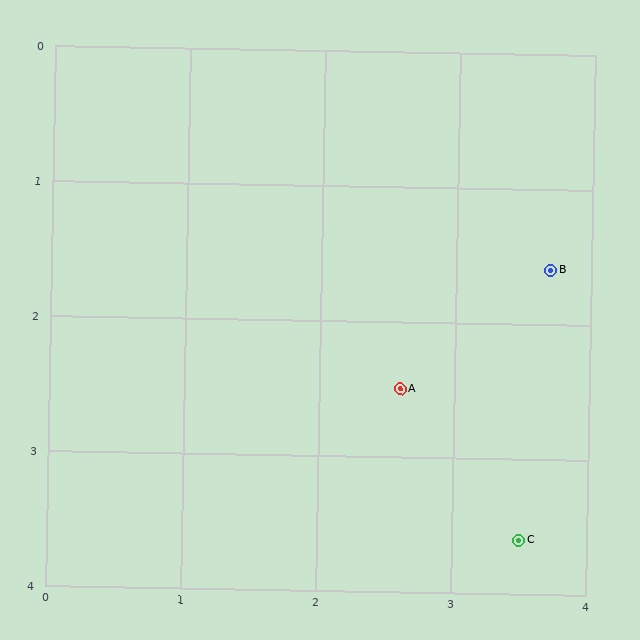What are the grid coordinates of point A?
Point A is at approximately (2.6, 2.5).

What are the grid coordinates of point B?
Point B is at approximately (3.7, 1.6).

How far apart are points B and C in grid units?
Points B and C are about 2.0 grid units apart.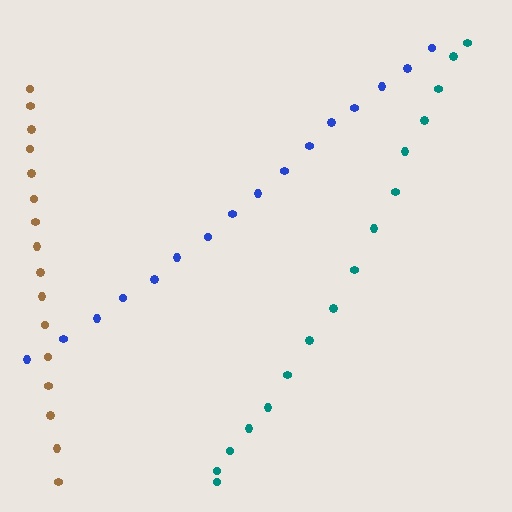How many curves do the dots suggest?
There are 3 distinct paths.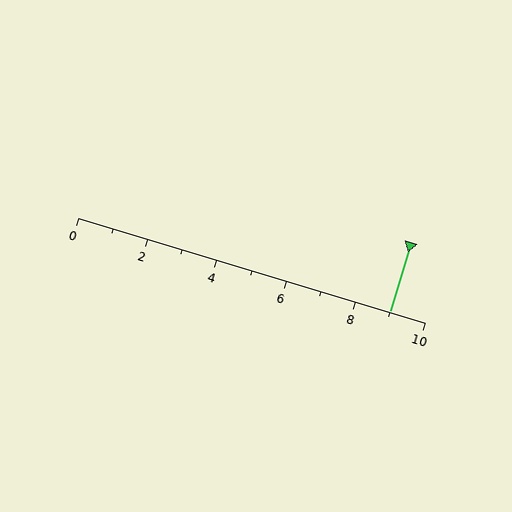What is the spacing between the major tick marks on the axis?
The major ticks are spaced 2 apart.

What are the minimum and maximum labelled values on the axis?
The axis runs from 0 to 10.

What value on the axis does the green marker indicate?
The marker indicates approximately 9.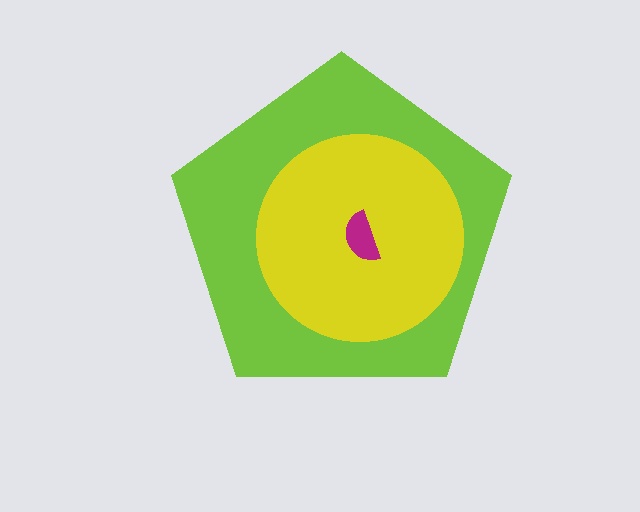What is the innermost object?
The magenta semicircle.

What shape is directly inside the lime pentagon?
The yellow circle.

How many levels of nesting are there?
3.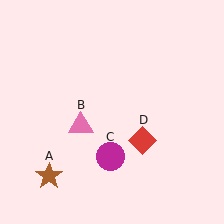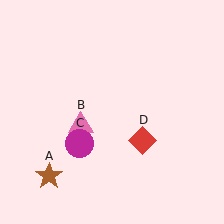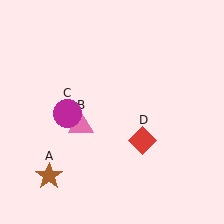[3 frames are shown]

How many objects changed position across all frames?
1 object changed position: magenta circle (object C).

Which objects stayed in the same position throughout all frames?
Brown star (object A) and pink triangle (object B) and red diamond (object D) remained stationary.